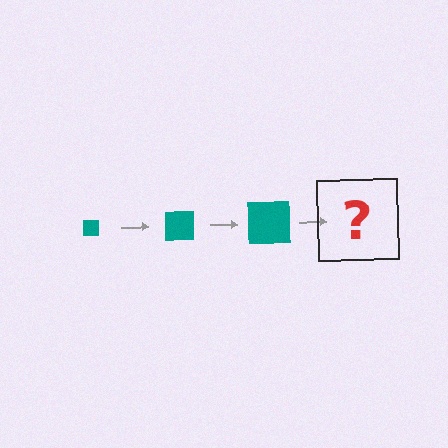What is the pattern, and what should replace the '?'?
The pattern is that the square gets progressively larger each step. The '?' should be a teal square, larger than the previous one.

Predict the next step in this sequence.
The next step is a teal square, larger than the previous one.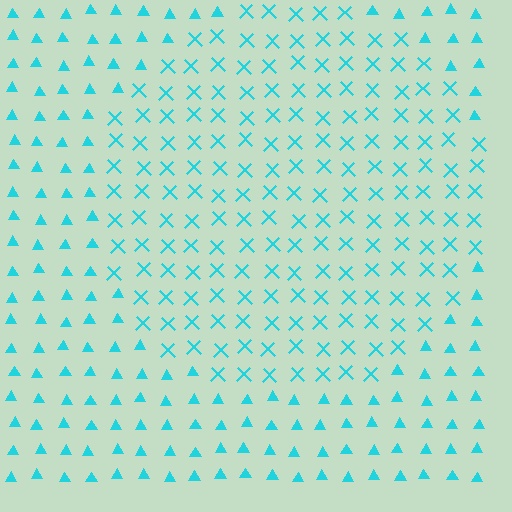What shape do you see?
I see a circle.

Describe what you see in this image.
The image is filled with small cyan elements arranged in a uniform grid. A circle-shaped region contains X marks, while the surrounding area contains triangles. The boundary is defined purely by the change in element shape.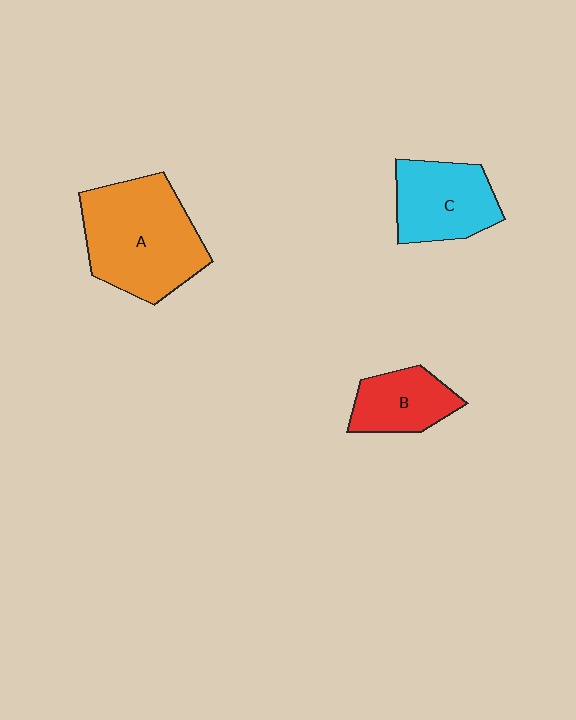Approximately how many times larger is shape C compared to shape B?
Approximately 1.3 times.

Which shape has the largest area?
Shape A (orange).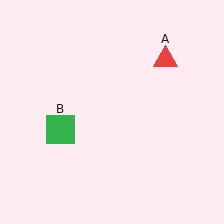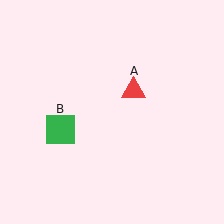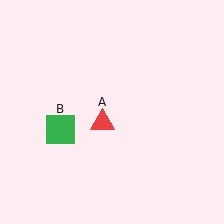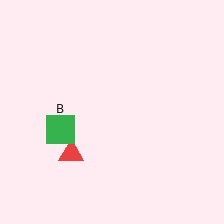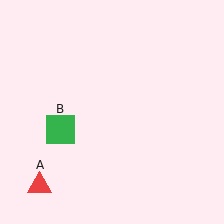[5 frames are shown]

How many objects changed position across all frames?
1 object changed position: red triangle (object A).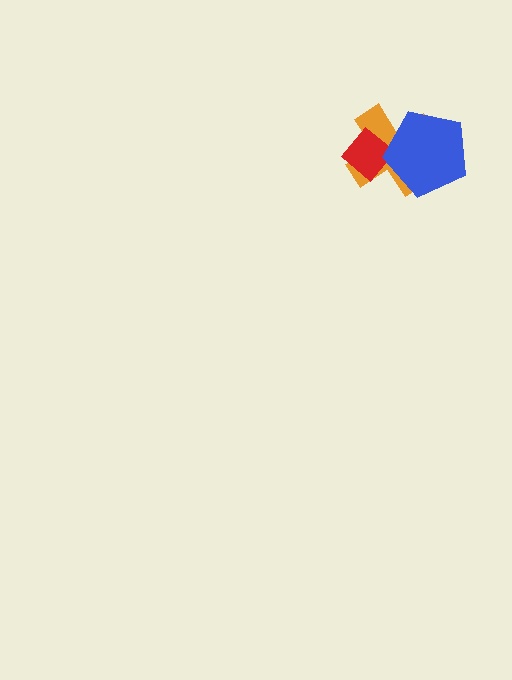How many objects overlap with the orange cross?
2 objects overlap with the orange cross.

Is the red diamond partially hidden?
Yes, it is partially covered by another shape.